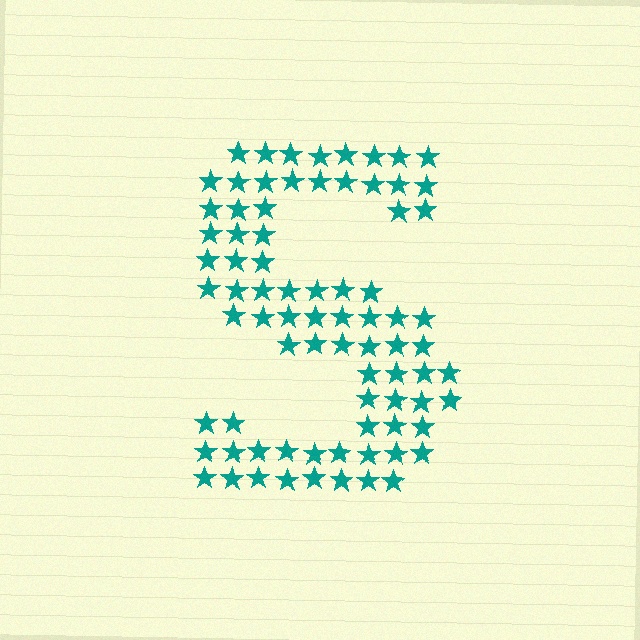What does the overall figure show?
The overall figure shows the letter S.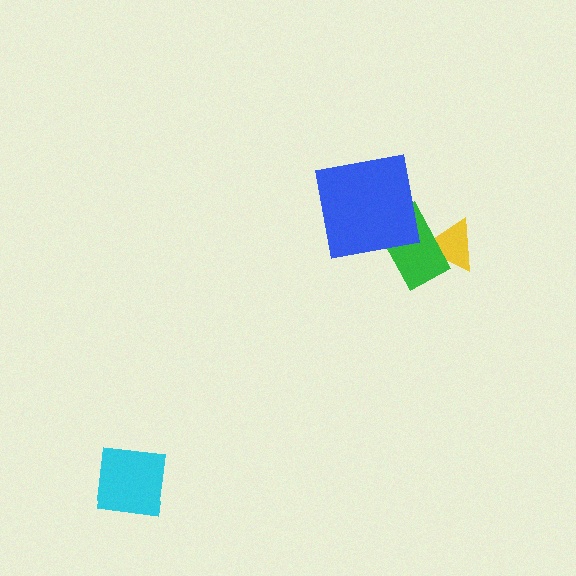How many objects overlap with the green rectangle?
2 objects overlap with the green rectangle.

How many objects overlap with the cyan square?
0 objects overlap with the cyan square.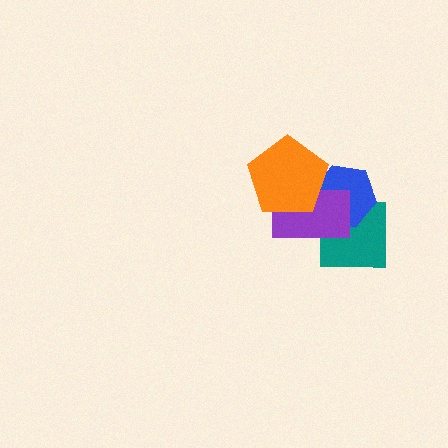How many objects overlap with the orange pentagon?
2 objects overlap with the orange pentagon.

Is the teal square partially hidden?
Yes, it is partially covered by another shape.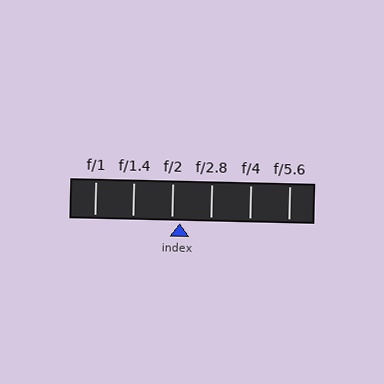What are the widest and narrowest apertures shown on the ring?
The widest aperture shown is f/1 and the narrowest is f/5.6.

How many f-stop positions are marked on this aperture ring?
There are 6 f-stop positions marked.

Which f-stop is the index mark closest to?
The index mark is closest to f/2.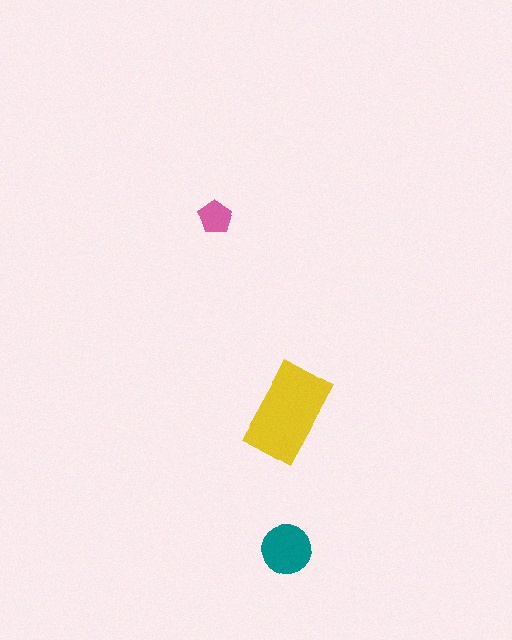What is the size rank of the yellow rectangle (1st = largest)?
1st.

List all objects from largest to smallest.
The yellow rectangle, the teal circle, the pink pentagon.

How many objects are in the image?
There are 3 objects in the image.